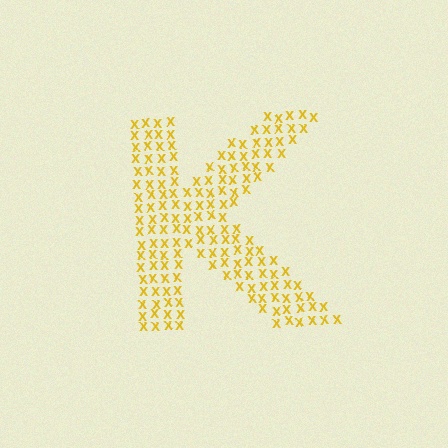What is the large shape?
The large shape is the letter K.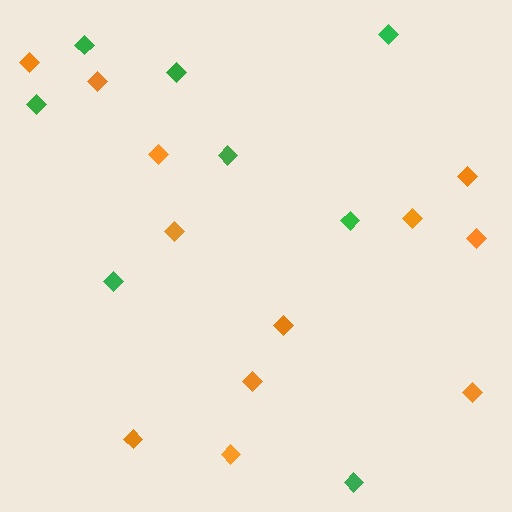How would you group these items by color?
There are 2 groups: one group of orange diamonds (12) and one group of green diamonds (8).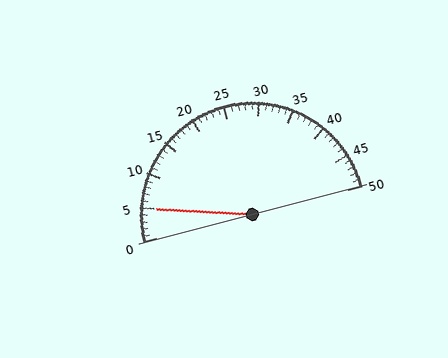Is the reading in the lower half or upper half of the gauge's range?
The reading is in the lower half of the range (0 to 50).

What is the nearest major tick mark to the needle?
The nearest major tick mark is 5.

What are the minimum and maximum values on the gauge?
The gauge ranges from 0 to 50.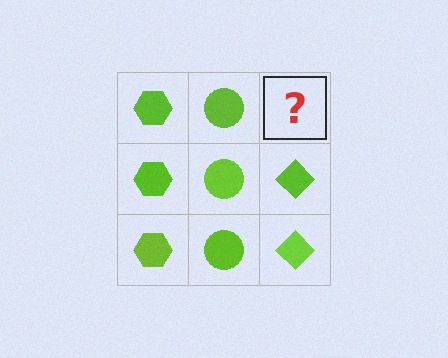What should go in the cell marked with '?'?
The missing cell should contain a lime diamond.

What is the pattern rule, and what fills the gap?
The rule is that each column has a consistent shape. The gap should be filled with a lime diamond.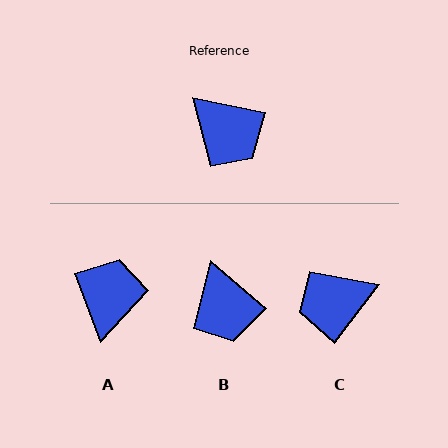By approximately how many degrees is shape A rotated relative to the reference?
Approximately 123 degrees counter-clockwise.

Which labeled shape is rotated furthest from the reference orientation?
A, about 123 degrees away.